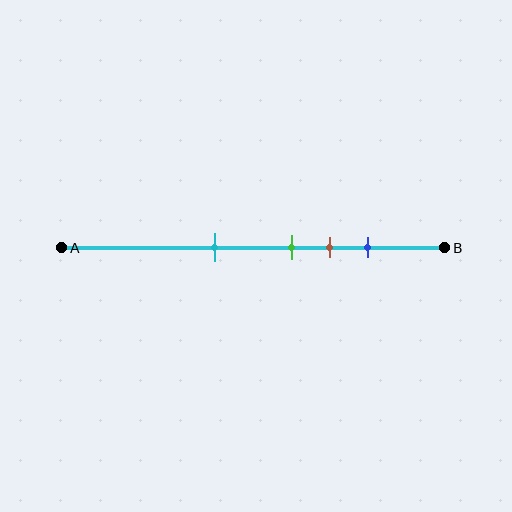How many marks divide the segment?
There are 4 marks dividing the segment.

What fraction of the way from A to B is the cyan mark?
The cyan mark is approximately 40% (0.4) of the way from A to B.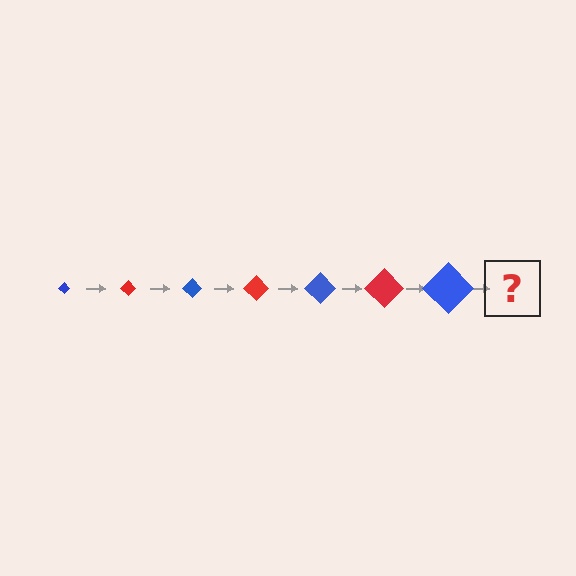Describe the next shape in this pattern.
It should be a red diamond, larger than the previous one.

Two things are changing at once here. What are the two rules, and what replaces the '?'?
The two rules are that the diamond grows larger each step and the color cycles through blue and red. The '?' should be a red diamond, larger than the previous one.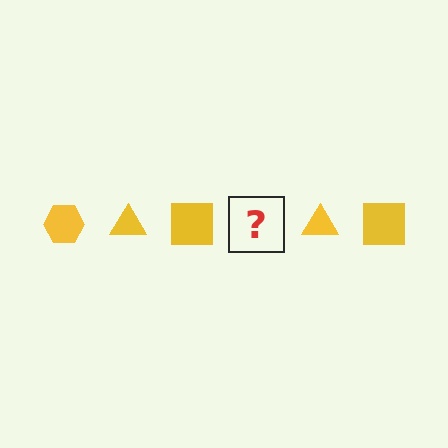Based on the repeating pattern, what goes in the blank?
The blank should be a yellow hexagon.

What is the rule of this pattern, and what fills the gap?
The rule is that the pattern cycles through hexagon, triangle, square shapes in yellow. The gap should be filled with a yellow hexagon.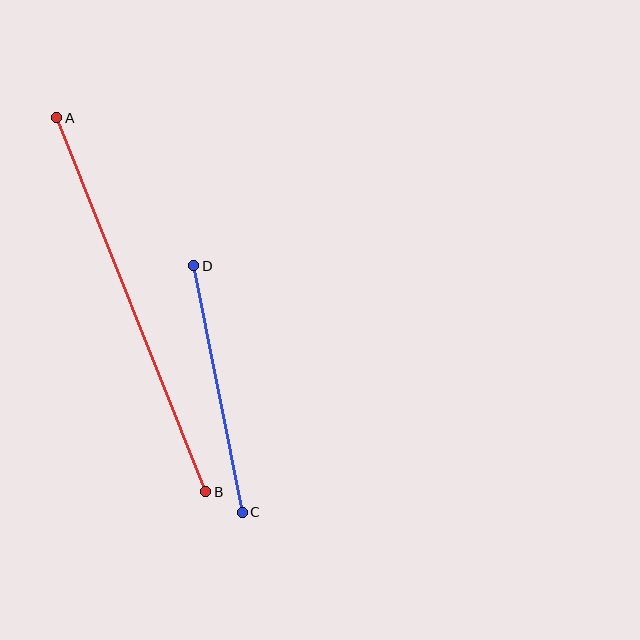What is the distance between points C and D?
The distance is approximately 251 pixels.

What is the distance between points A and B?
The distance is approximately 403 pixels.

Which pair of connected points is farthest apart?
Points A and B are farthest apart.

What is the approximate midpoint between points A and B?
The midpoint is at approximately (131, 305) pixels.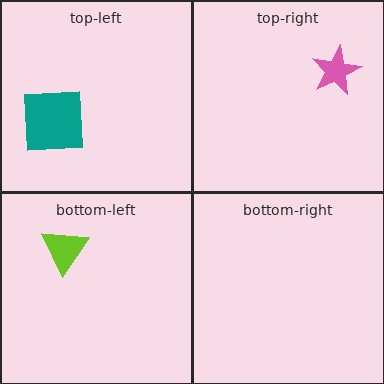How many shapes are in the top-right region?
1.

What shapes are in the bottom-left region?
The lime triangle.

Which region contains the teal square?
The top-left region.